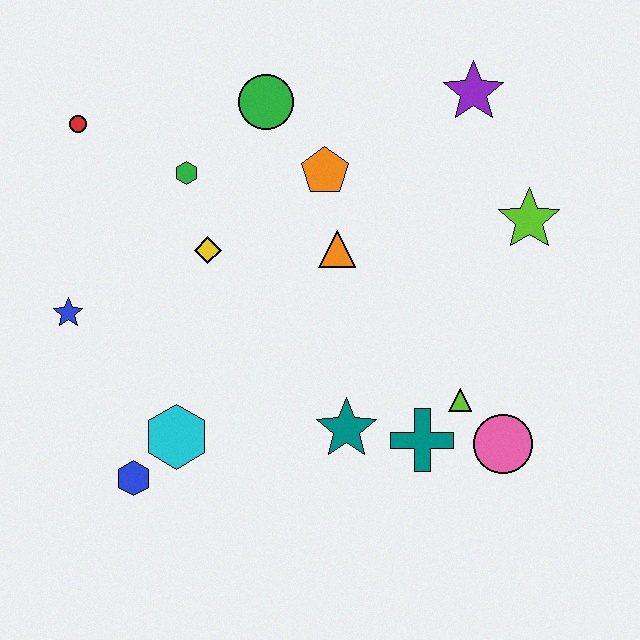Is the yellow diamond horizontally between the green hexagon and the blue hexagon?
No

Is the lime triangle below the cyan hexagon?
No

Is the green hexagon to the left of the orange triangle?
Yes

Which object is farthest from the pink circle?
The red circle is farthest from the pink circle.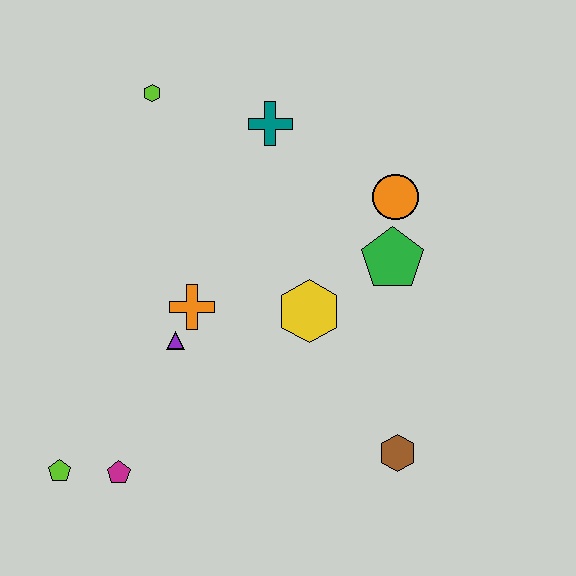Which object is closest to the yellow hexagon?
The green pentagon is closest to the yellow hexagon.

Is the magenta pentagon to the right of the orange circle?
No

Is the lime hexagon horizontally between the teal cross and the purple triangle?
No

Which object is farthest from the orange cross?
The brown hexagon is farthest from the orange cross.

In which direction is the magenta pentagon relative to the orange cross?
The magenta pentagon is below the orange cross.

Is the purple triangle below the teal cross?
Yes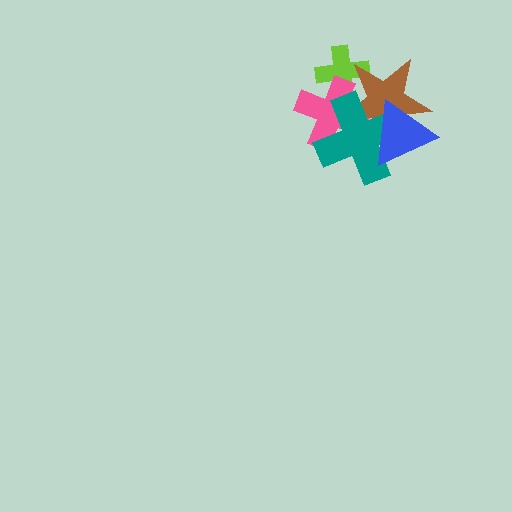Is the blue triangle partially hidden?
No, no other shape covers it.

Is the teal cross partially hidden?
Yes, it is partially covered by another shape.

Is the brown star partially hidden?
Yes, it is partially covered by another shape.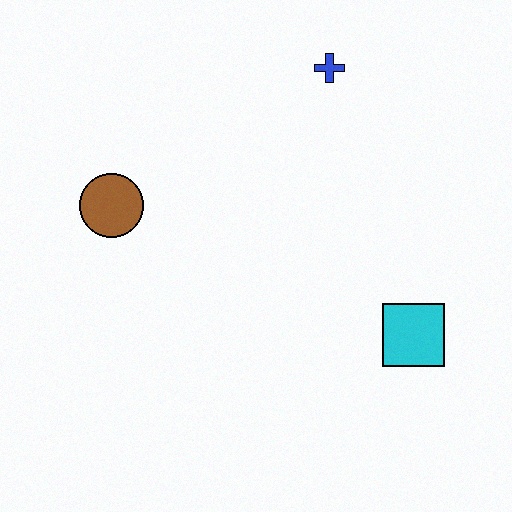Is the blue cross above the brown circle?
Yes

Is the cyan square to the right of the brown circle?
Yes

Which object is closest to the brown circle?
The blue cross is closest to the brown circle.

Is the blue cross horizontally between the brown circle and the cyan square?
Yes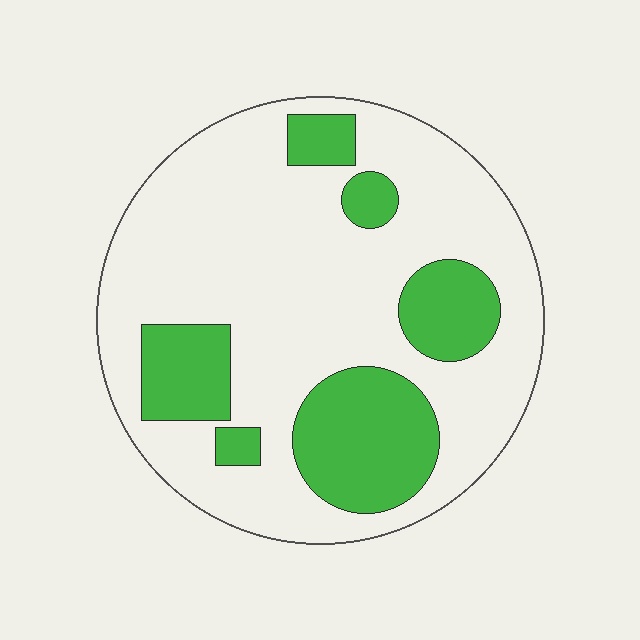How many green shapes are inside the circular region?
6.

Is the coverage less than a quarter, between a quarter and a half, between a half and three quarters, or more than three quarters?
Between a quarter and a half.